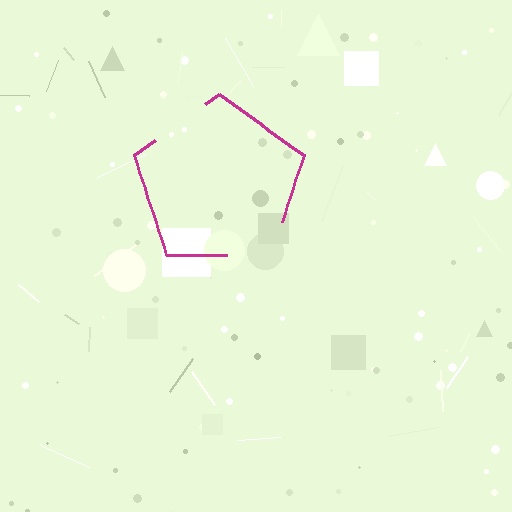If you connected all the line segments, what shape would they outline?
They would outline a pentagon.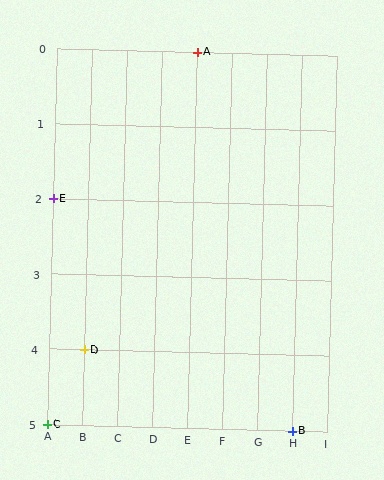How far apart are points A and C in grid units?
Points A and C are 4 columns and 5 rows apart (about 6.4 grid units diagonally).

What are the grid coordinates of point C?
Point C is at grid coordinates (A, 5).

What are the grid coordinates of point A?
Point A is at grid coordinates (E, 0).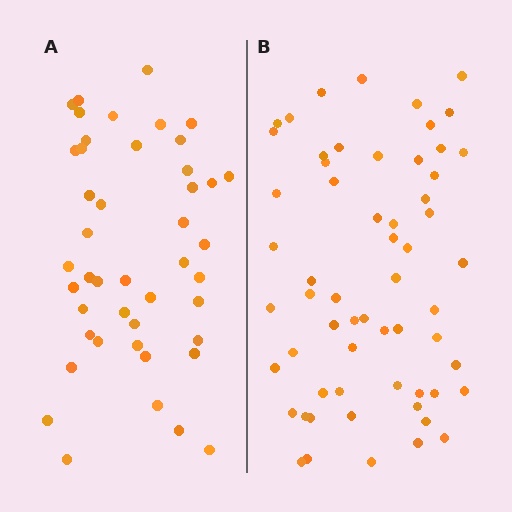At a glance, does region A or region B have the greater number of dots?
Region B (the right region) has more dots.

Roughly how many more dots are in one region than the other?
Region B has approximately 15 more dots than region A.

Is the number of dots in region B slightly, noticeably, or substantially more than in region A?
Region B has noticeably more, but not dramatically so. The ratio is roughly 1.3 to 1.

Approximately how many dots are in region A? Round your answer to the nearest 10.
About 40 dots. (The exact count is 45, which rounds to 40.)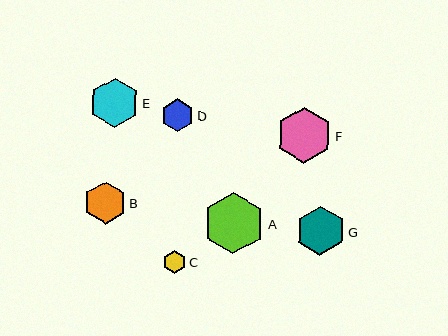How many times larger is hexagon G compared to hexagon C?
Hexagon G is approximately 2.1 times the size of hexagon C.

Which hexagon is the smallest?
Hexagon C is the smallest with a size of approximately 23 pixels.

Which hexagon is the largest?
Hexagon A is the largest with a size of approximately 62 pixels.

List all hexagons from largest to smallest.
From largest to smallest: A, F, E, G, B, D, C.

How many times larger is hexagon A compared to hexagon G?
Hexagon A is approximately 1.3 times the size of hexagon G.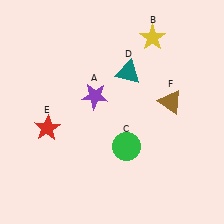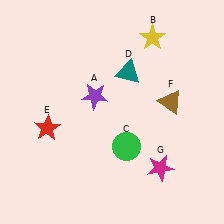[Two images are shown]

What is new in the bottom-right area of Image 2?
A magenta star (G) was added in the bottom-right area of Image 2.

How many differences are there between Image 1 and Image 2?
There is 1 difference between the two images.